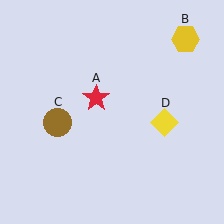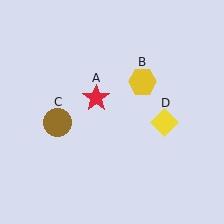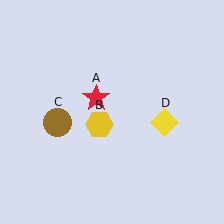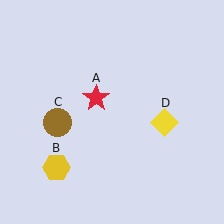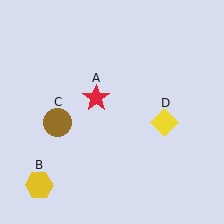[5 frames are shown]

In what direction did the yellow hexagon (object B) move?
The yellow hexagon (object B) moved down and to the left.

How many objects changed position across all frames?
1 object changed position: yellow hexagon (object B).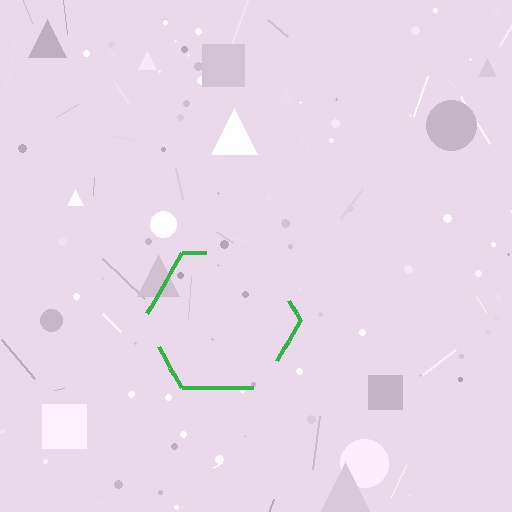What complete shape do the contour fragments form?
The contour fragments form a hexagon.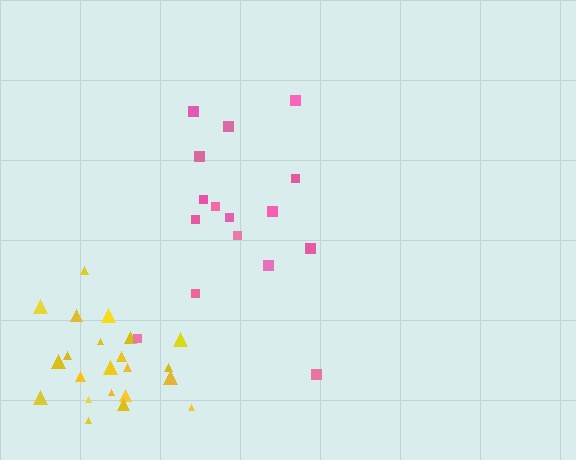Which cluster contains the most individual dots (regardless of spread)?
Yellow (22).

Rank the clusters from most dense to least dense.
yellow, pink.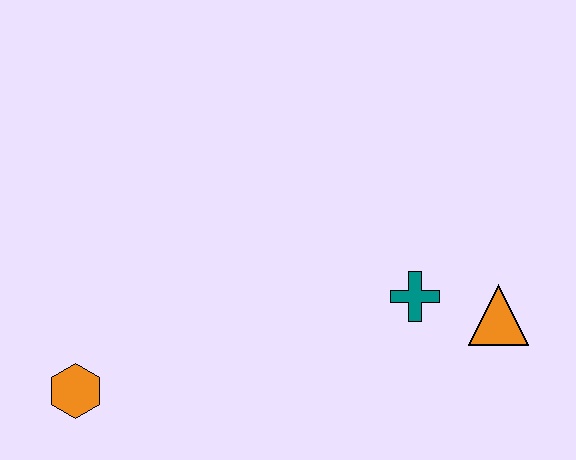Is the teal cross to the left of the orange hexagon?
No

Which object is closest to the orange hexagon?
The teal cross is closest to the orange hexagon.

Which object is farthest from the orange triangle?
The orange hexagon is farthest from the orange triangle.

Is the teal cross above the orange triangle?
Yes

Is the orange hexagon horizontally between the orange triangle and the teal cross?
No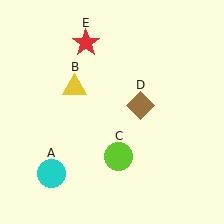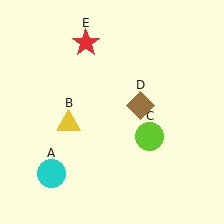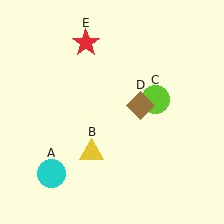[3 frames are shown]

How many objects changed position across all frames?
2 objects changed position: yellow triangle (object B), lime circle (object C).